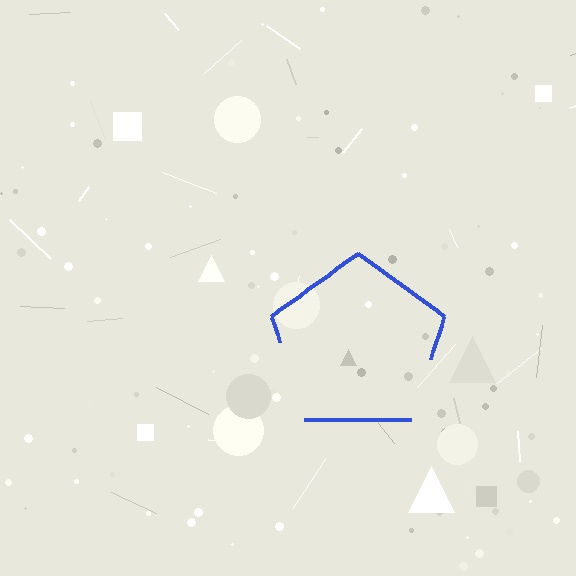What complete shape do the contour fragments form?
The contour fragments form a pentagon.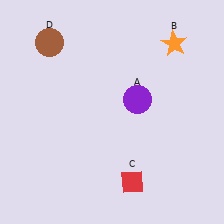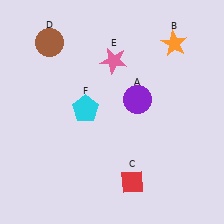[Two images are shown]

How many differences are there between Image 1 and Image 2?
There are 2 differences between the two images.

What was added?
A pink star (E), a cyan pentagon (F) were added in Image 2.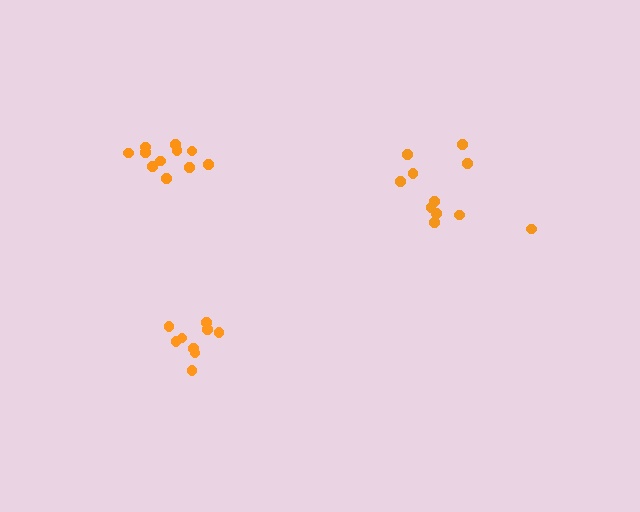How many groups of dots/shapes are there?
There are 3 groups.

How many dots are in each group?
Group 1: 11 dots, Group 2: 11 dots, Group 3: 9 dots (31 total).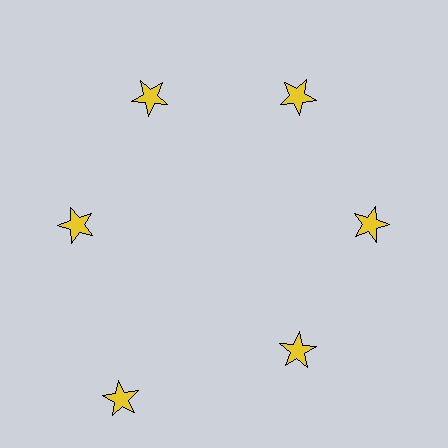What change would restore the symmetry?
The symmetry would be restored by moving it inward, back onto the ring so that all 6 stars sit at equal angles and equal distance from the center.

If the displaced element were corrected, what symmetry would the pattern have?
It would have 6-fold rotational symmetry — the pattern would map onto itself every 60 degrees.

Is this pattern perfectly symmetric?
No. The 6 yellow stars are arranged in a ring, but one element near the 7 o'clock position is pushed outward from the center, breaking the 6-fold rotational symmetry.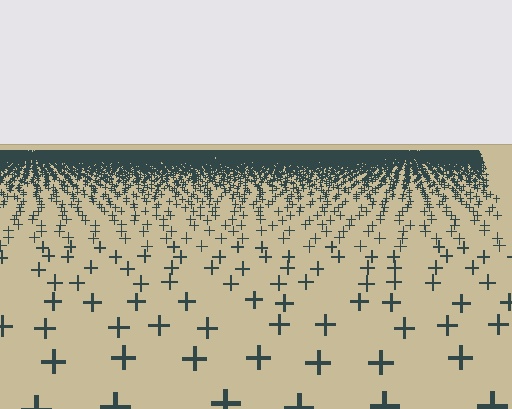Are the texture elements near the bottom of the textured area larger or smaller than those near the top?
Larger. Near the bottom, elements are closer to the viewer and appear at a bigger on-screen size.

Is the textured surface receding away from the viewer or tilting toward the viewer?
The surface is receding away from the viewer. Texture elements get smaller and denser toward the top.